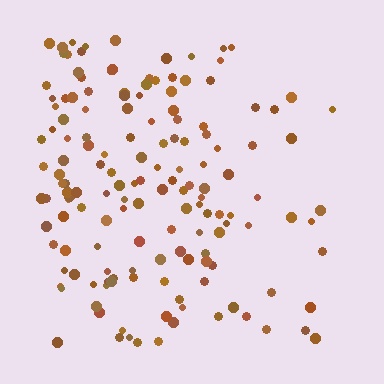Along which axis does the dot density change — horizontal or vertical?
Horizontal.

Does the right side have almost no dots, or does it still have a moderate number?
Still a moderate number, just noticeably fewer than the left.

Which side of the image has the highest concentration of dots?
The left.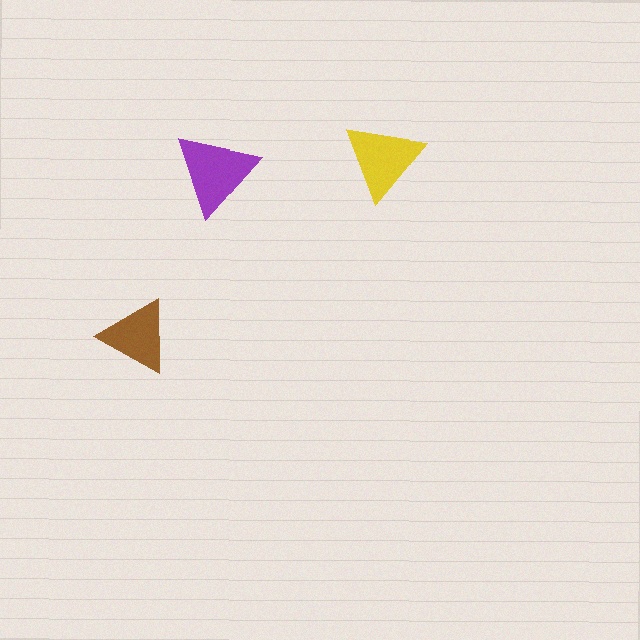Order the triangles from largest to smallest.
the purple one, the yellow one, the brown one.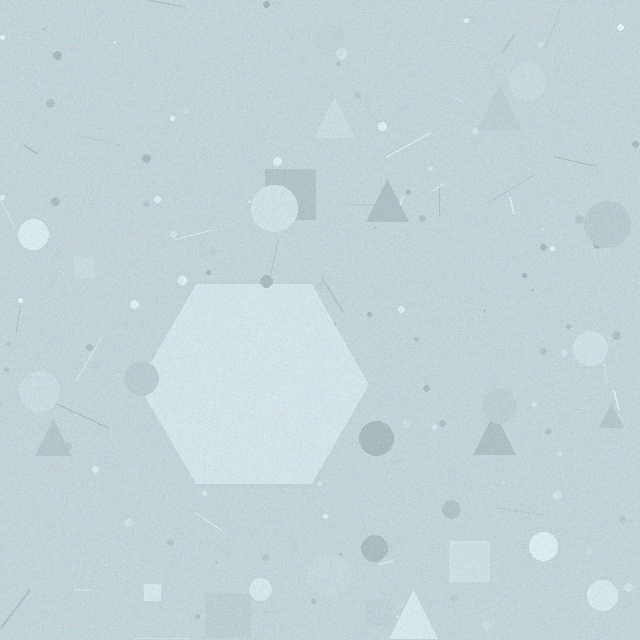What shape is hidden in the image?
A hexagon is hidden in the image.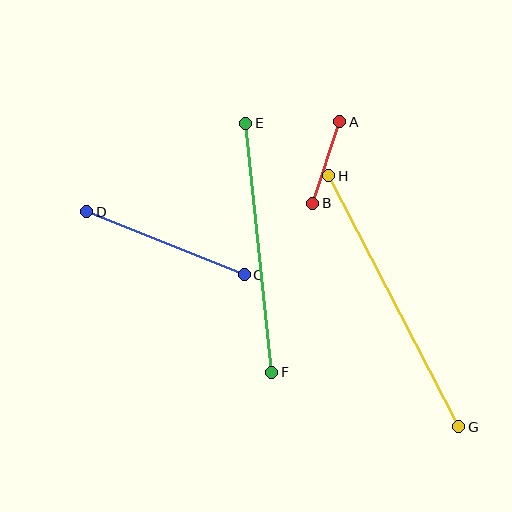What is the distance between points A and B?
The distance is approximately 86 pixels.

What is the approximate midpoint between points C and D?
The midpoint is at approximately (165, 243) pixels.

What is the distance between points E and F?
The distance is approximately 251 pixels.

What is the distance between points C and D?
The distance is approximately 169 pixels.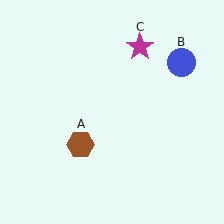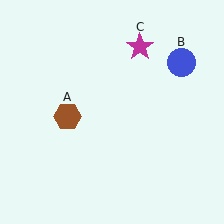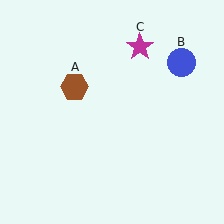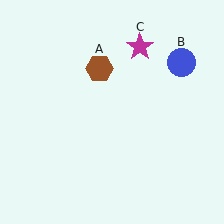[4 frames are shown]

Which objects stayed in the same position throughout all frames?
Blue circle (object B) and magenta star (object C) remained stationary.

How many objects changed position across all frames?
1 object changed position: brown hexagon (object A).